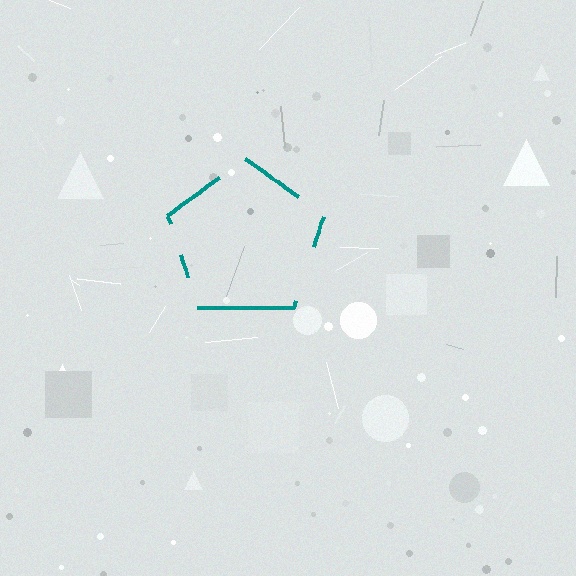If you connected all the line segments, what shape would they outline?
They would outline a pentagon.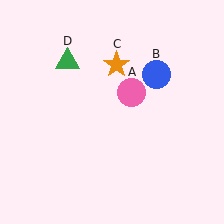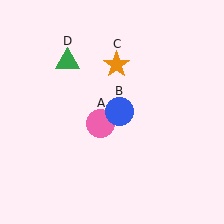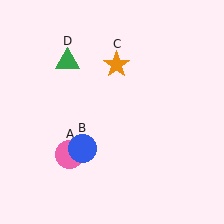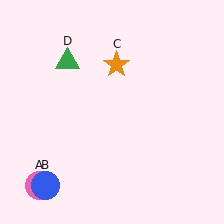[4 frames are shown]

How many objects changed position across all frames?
2 objects changed position: pink circle (object A), blue circle (object B).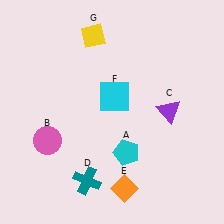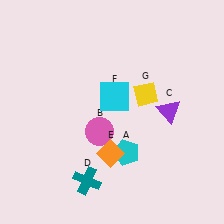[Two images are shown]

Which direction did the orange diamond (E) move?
The orange diamond (E) moved up.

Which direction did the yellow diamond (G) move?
The yellow diamond (G) moved down.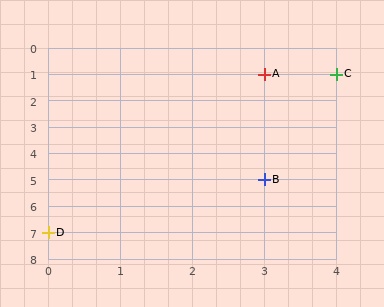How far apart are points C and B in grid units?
Points C and B are 1 column and 4 rows apart (about 4.1 grid units diagonally).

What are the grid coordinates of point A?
Point A is at grid coordinates (3, 1).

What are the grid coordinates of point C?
Point C is at grid coordinates (4, 1).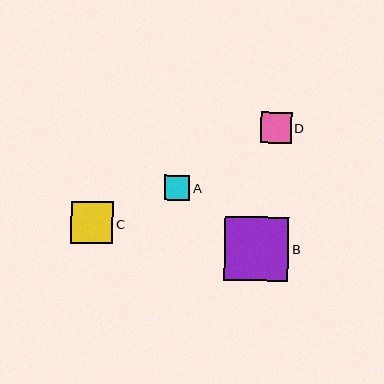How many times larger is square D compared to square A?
Square D is approximately 1.2 times the size of square A.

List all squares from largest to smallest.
From largest to smallest: B, C, D, A.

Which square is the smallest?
Square A is the smallest with a size of approximately 26 pixels.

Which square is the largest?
Square B is the largest with a size of approximately 64 pixels.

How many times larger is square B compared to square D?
Square B is approximately 2.1 times the size of square D.